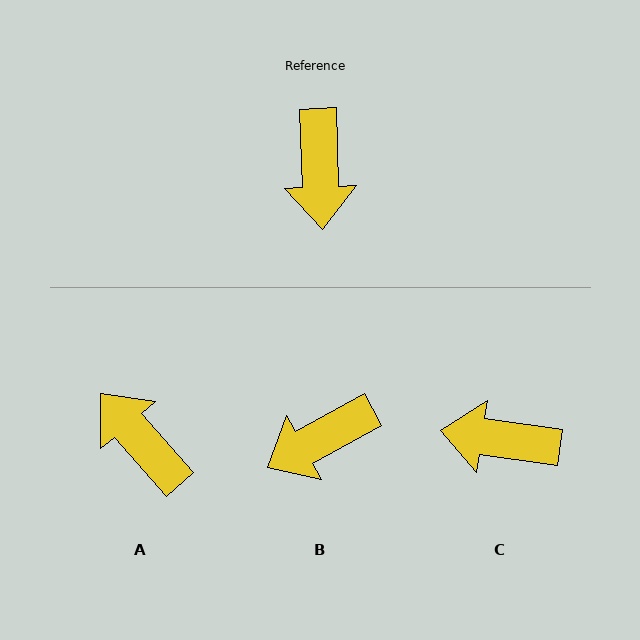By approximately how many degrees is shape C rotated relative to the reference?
Approximately 100 degrees clockwise.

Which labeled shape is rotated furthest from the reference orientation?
A, about 141 degrees away.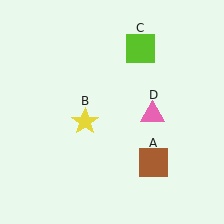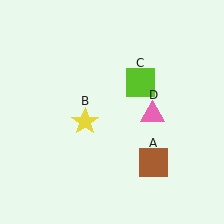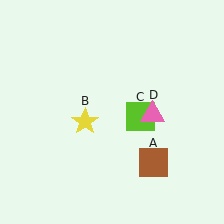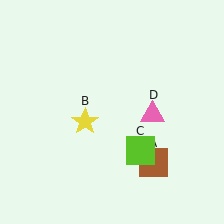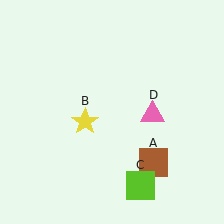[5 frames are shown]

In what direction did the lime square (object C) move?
The lime square (object C) moved down.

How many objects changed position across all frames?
1 object changed position: lime square (object C).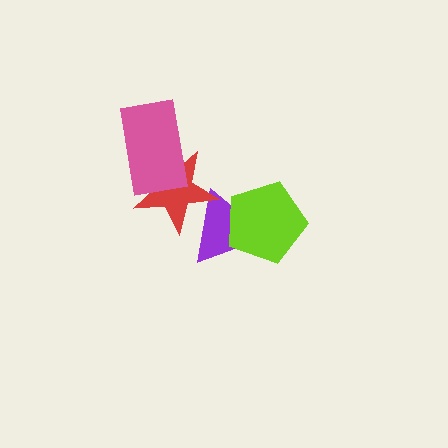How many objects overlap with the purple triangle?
2 objects overlap with the purple triangle.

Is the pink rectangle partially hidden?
No, no other shape covers it.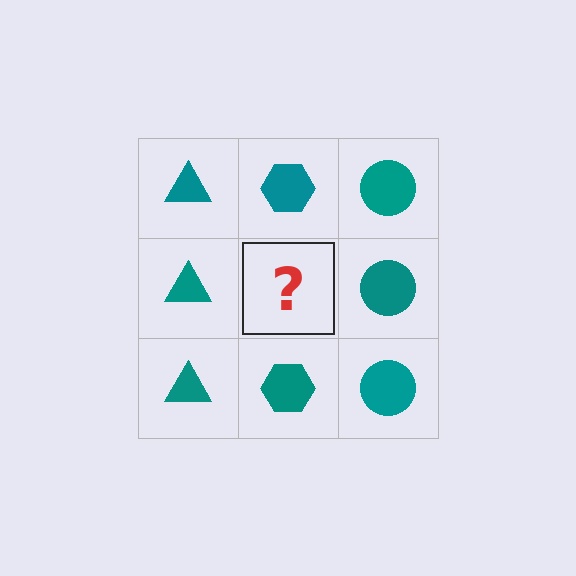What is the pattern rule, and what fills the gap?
The rule is that each column has a consistent shape. The gap should be filled with a teal hexagon.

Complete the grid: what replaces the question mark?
The question mark should be replaced with a teal hexagon.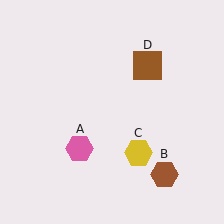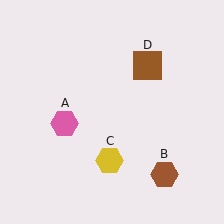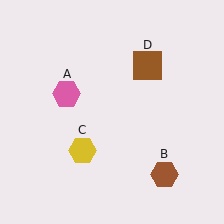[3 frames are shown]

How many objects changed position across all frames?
2 objects changed position: pink hexagon (object A), yellow hexagon (object C).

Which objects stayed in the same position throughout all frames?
Brown hexagon (object B) and brown square (object D) remained stationary.